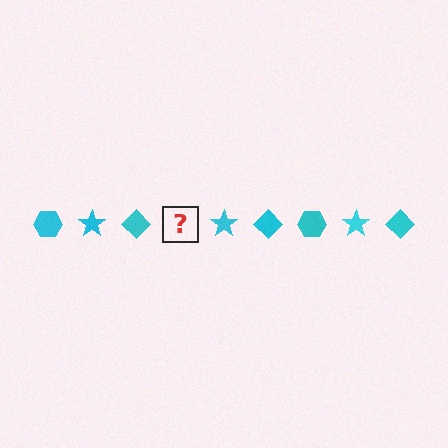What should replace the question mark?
The question mark should be replaced with a cyan hexagon.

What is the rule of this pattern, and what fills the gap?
The rule is that the pattern cycles through hexagon, star, diamond shapes in cyan. The gap should be filled with a cyan hexagon.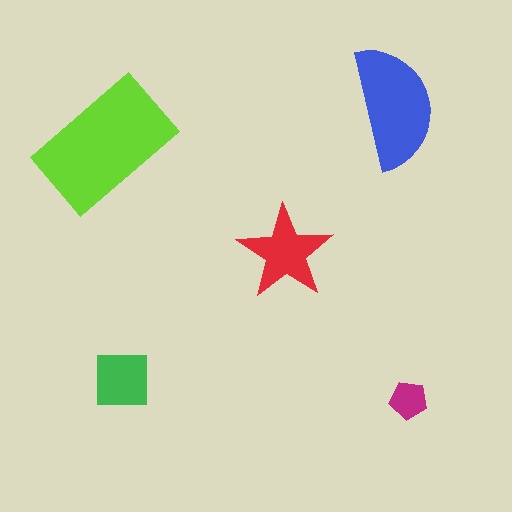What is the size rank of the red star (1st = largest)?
3rd.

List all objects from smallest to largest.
The magenta pentagon, the green square, the red star, the blue semicircle, the lime rectangle.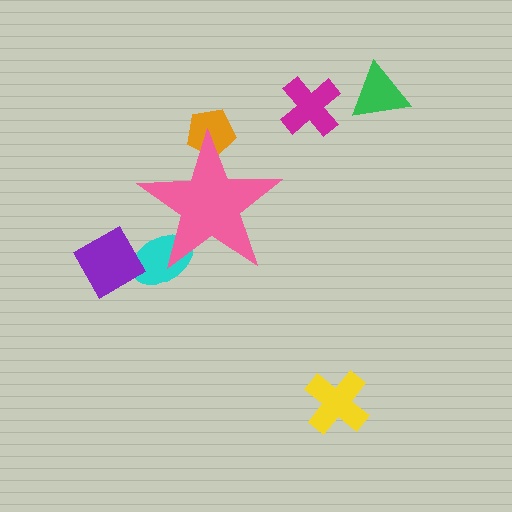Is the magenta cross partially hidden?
No, the magenta cross is fully visible.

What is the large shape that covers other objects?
A pink star.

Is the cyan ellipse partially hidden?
Yes, the cyan ellipse is partially hidden behind the pink star.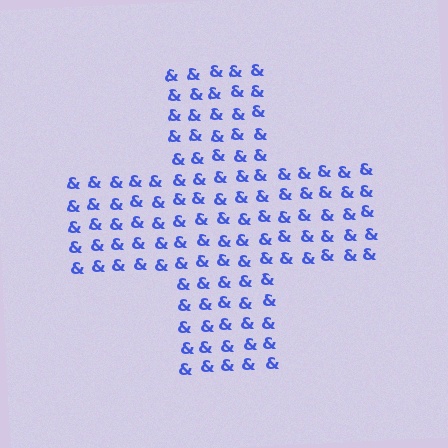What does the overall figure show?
The overall figure shows a cross.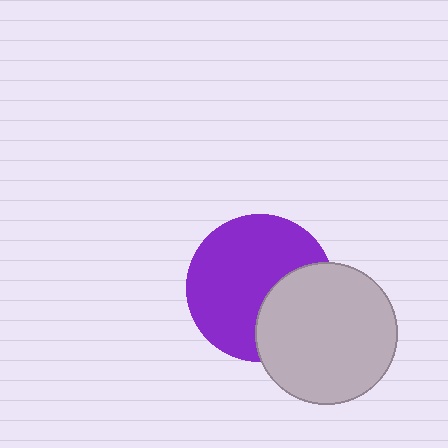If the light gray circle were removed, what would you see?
You would see the complete purple circle.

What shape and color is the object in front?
The object in front is a light gray circle.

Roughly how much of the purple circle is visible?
Most of it is visible (roughly 68%).